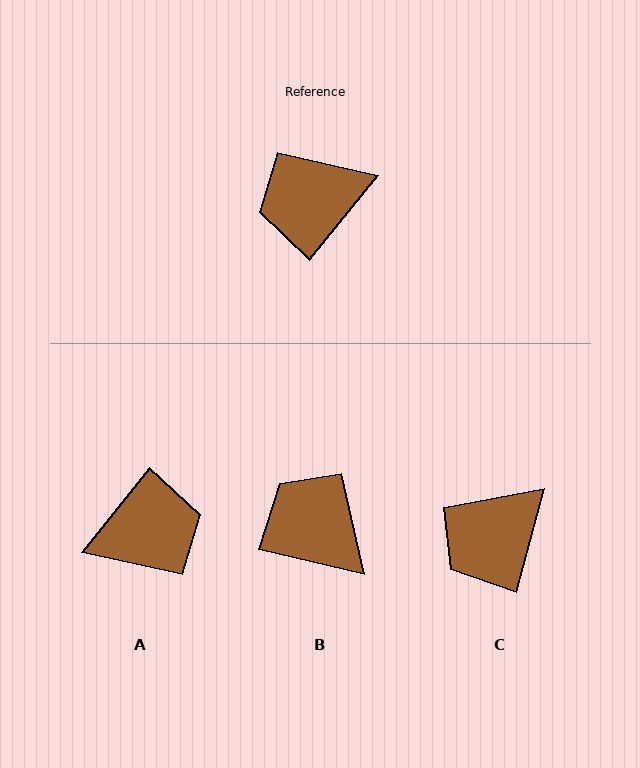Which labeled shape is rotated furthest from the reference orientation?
A, about 179 degrees away.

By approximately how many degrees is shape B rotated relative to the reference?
Approximately 64 degrees clockwise.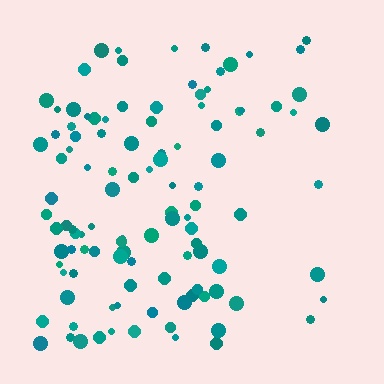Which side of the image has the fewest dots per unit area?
The right.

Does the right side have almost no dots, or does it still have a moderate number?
Still a moderate number, just noticeably fewer than the left.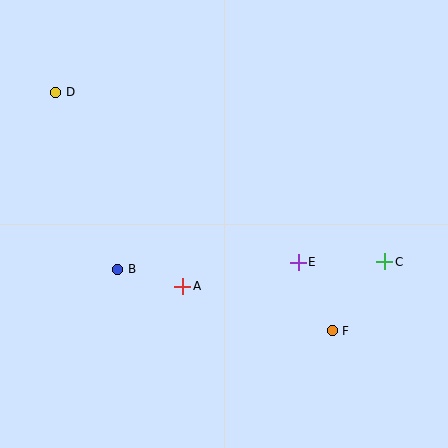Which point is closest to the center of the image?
Point A at (183, 286) is closest to the center.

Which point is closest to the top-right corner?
Point C is closest to the top-right corner.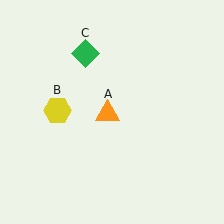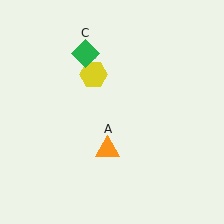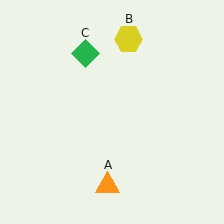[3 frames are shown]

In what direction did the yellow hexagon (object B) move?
The yellow hexagon (object B) moved up and to the right.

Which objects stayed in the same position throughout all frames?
Green diamond (object C) remained stationary.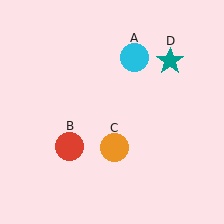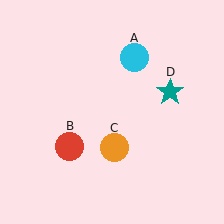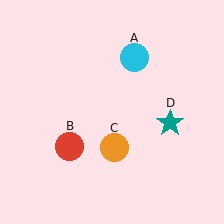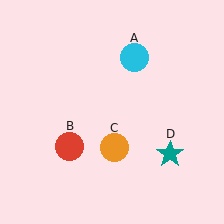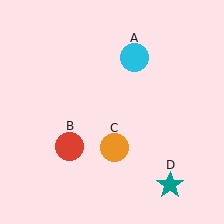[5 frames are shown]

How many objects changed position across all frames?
1 object changed position: teal star (object D).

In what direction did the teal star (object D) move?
The teal star (object D) moved down.